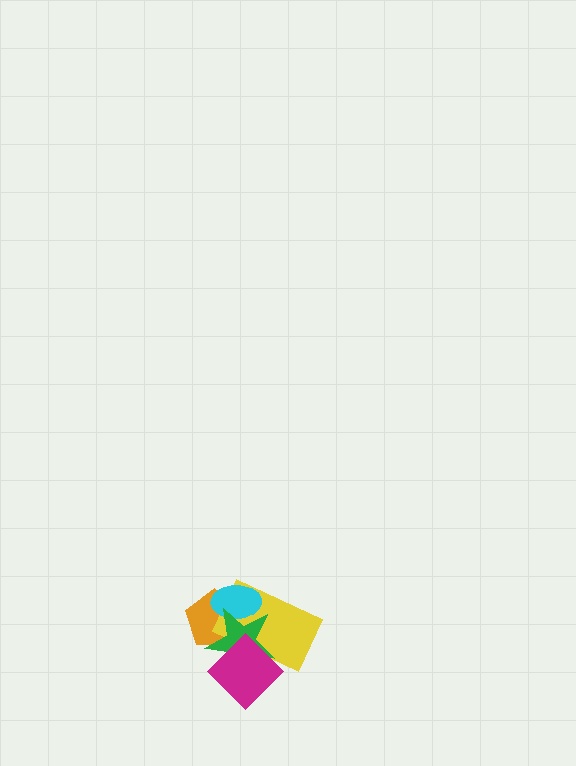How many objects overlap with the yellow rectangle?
4 objects overlap with the yellow rectangle.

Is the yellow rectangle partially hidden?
Yes, it is partially covered by another shape.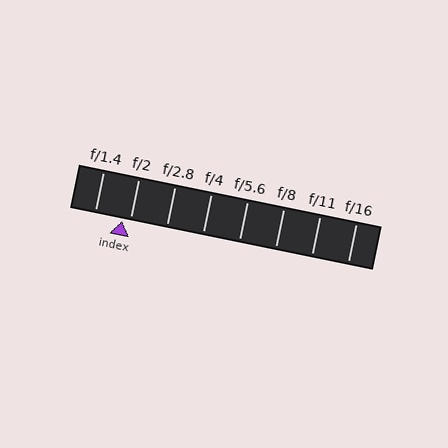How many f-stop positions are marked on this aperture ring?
There are 8 f-stop positions marked.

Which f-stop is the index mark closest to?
The index mark is closest to f/2.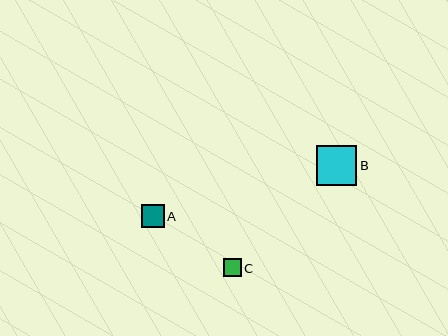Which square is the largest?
Square B is the largest with a size of approximately 40 pixels.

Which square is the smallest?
Square C is the smallest with a size of approximately 18 pixels.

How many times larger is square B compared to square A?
Square B is approximately 1.7 times the size of square A.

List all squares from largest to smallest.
From largest to smallest: B, A, C.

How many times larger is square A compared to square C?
Square A is approximately 1.3 times the size of square C.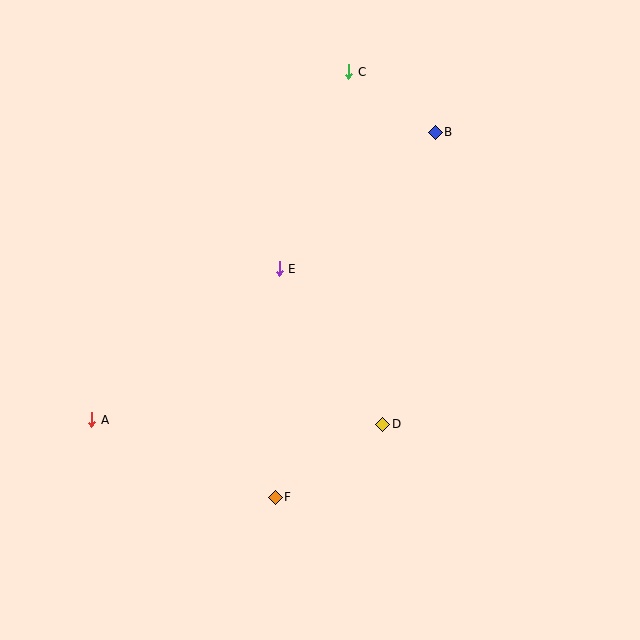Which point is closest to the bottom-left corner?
Point A is closest to the bottom-left corner.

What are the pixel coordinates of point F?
Point F is at (275, 497).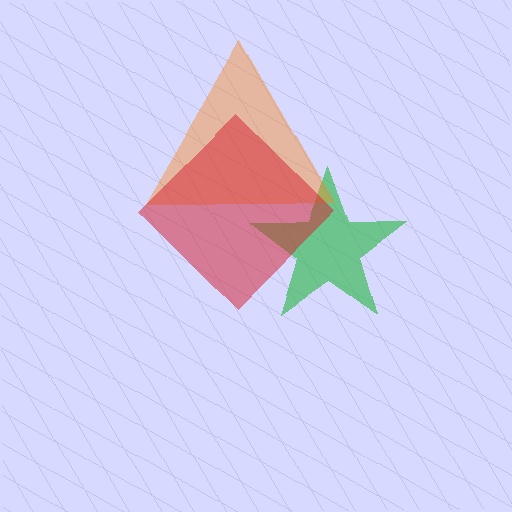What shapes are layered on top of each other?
The layered shapes are: a green star, an orange triangle, a red diamond.